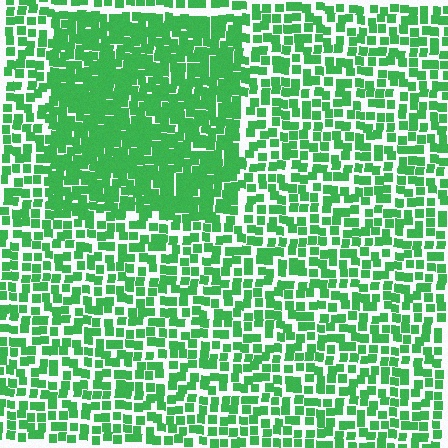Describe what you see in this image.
The image contains small green elements arranged at two different densities. A rectangle-shaped region is visible where the elements are more densely packed than the surrounding area.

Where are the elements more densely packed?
The elements are more densely packed inside the rectangle boundary.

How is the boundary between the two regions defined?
The boundary is defined by a change in element density (approximately 1.8x ratio). All elements are the same color, size, and shape.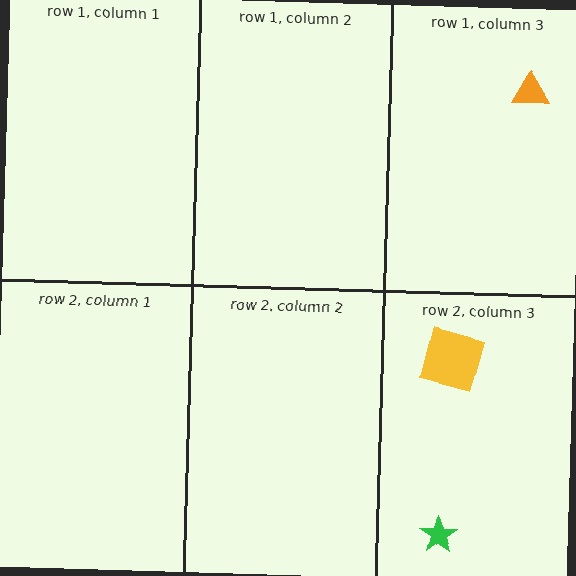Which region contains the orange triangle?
The row 1, column 3 region.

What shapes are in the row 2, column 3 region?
The green star, the yellow square.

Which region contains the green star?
The row 2, column 3 region.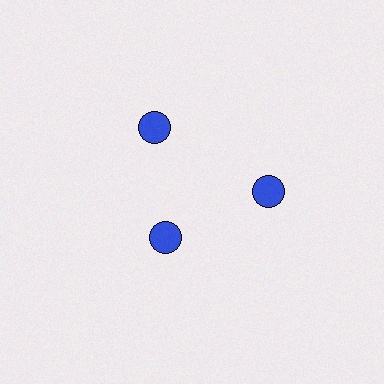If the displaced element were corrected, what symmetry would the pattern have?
It would have 3-fold rotational symmetry — the pattern would map onto itself every 120 degrees.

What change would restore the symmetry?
The symmetry would be restored by moving it outward, back onto the ring so that all 3 circles sit at equal angles and equal distance from the center.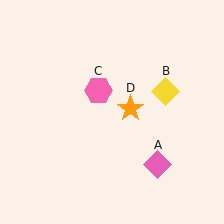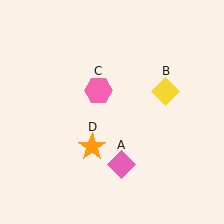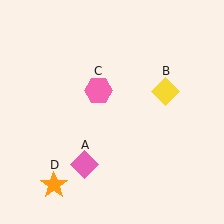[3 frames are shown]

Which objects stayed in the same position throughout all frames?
Yellow diamond (object B) and pink hexagon (object C) remained stationary.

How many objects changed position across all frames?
2 objects changed position: pink diamond (object A), orange star (object D).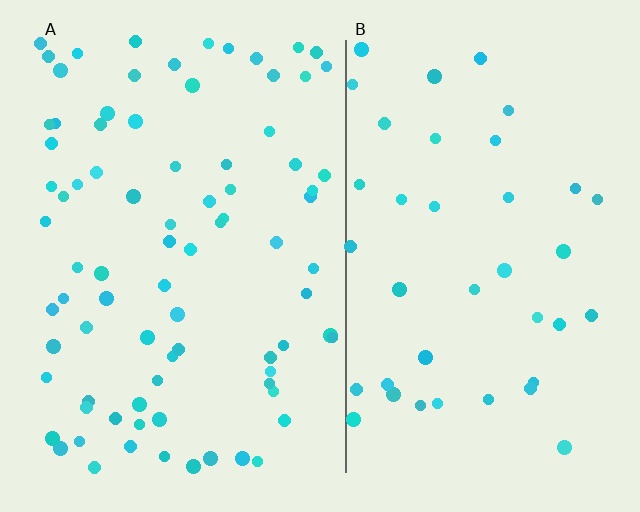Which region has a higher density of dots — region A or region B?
A (the left).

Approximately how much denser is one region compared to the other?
Approximately 2.1× — region A over region B.